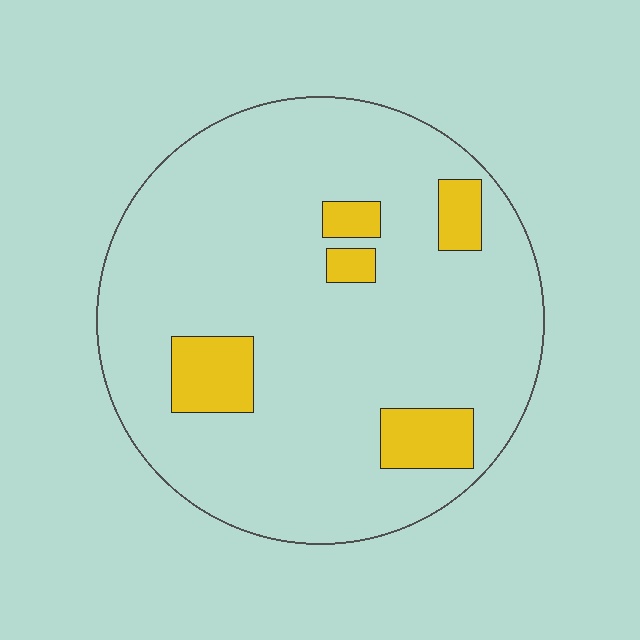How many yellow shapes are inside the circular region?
5.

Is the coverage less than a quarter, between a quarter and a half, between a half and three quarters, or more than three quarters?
Less than a quarter.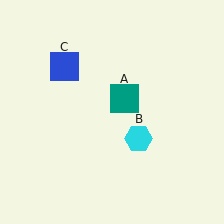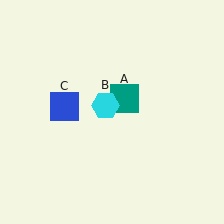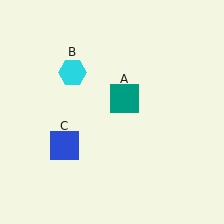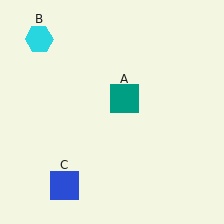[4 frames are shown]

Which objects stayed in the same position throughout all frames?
Teal square (object A) remained stationary.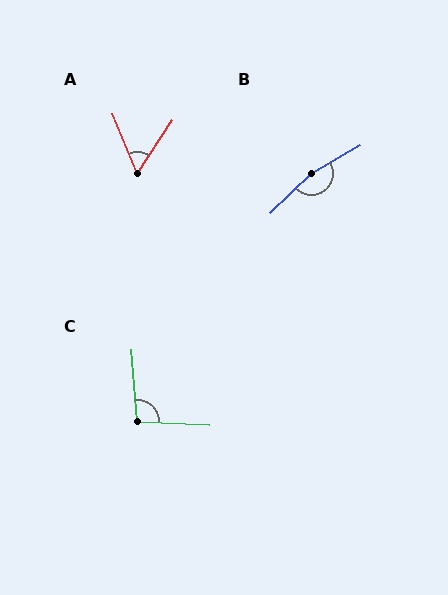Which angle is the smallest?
A, at approximately 55 degrees.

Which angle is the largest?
B, at approximately 167 degrees.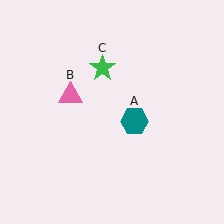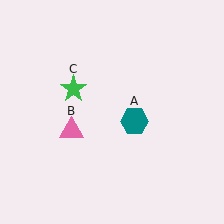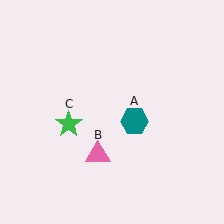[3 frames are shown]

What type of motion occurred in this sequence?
The pink triangle (object B), green star (object C) rotated counterclockwise around the center of the scene.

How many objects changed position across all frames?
2 objects changed position: pink triangle (object B), green star (object C).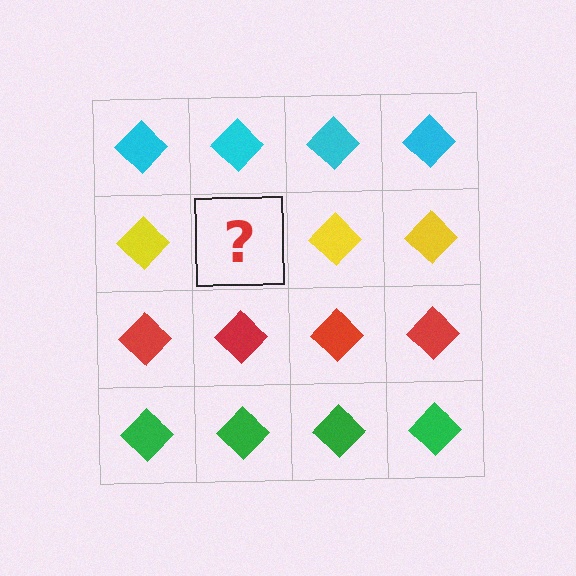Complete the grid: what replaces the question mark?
The question mark should be replaced with a yellow diamond.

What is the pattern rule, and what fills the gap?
The rule is that each row has a consistent color. The gap should be filled with a yellow diamond.